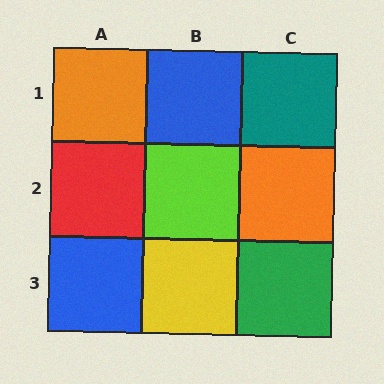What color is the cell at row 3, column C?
Green.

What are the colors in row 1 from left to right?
Orange, blue, teal.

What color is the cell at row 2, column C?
Orange.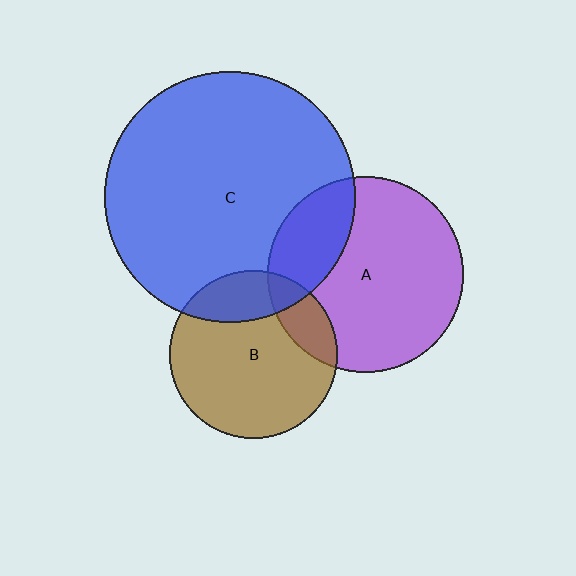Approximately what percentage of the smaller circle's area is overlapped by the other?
Approximately 15%.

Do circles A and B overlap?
Yes.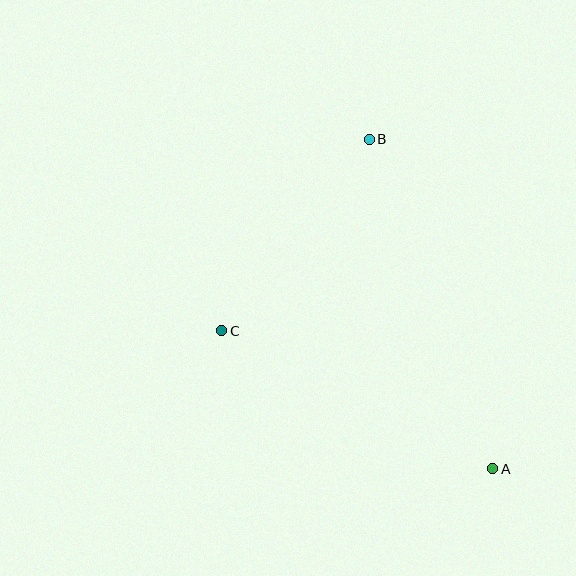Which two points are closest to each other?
Points B and C are closest to each other.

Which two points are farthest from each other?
Points A and B are farthest from each other.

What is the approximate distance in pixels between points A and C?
The distance between A and C is approximately 304 pixels.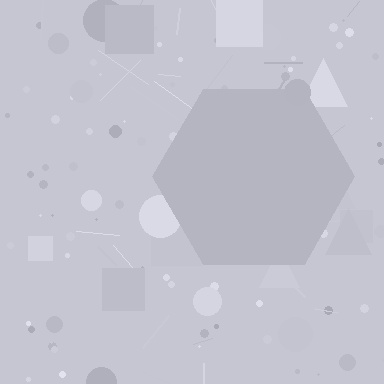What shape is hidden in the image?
A hexagon is hidden in the image.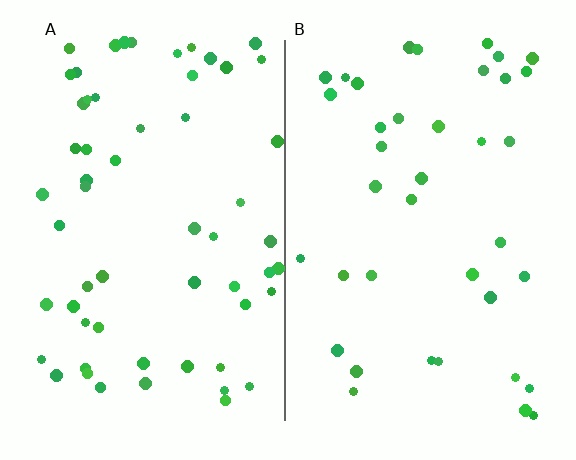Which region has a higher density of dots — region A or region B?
A (the left).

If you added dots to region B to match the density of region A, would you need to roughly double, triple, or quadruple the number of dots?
Approximately double.